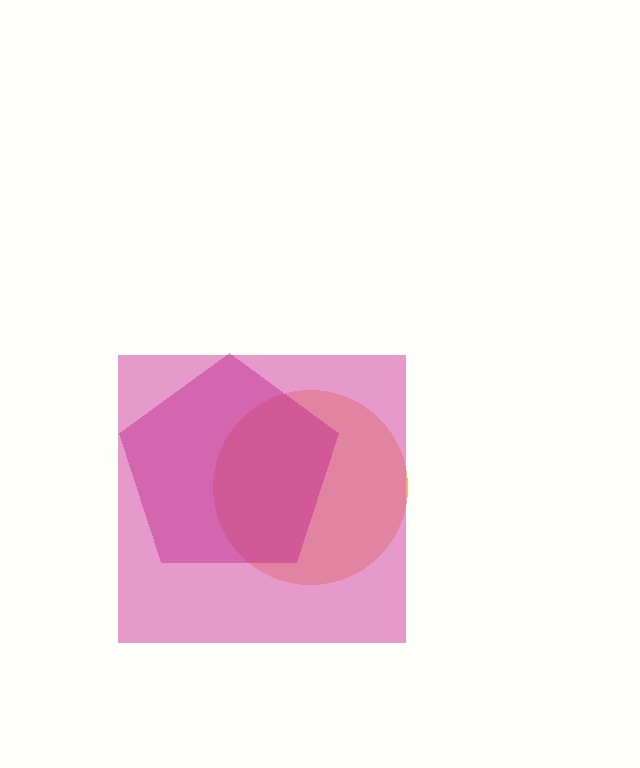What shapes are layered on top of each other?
The layered shapes are: an orange circle, a pink square, a magenta pentagon.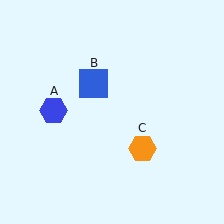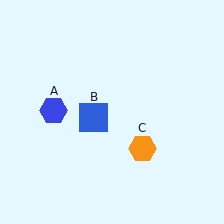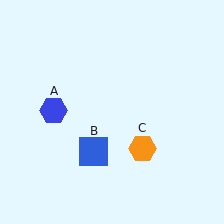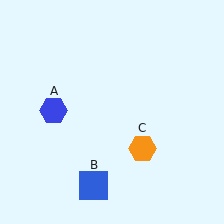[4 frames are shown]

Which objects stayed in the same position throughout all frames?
Blue hexagon (object A) and orange hexagon (object C) remained stationary.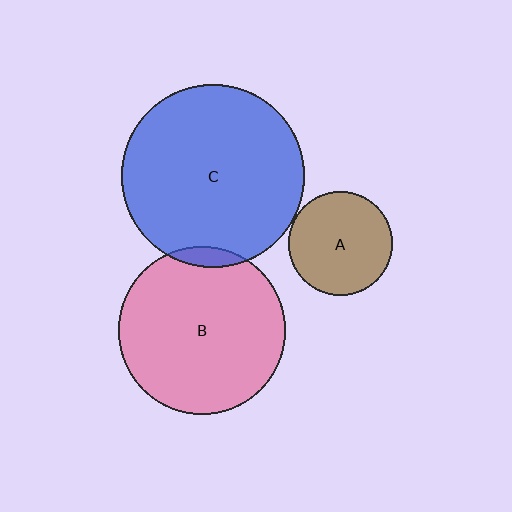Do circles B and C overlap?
Yes.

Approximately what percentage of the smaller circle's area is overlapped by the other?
Approximately 5%.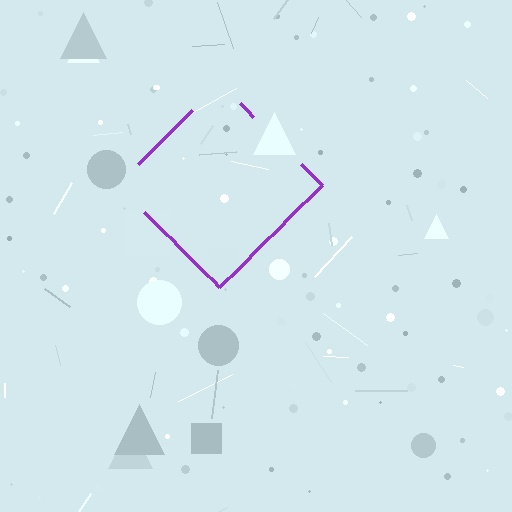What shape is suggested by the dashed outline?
The dashed outline suggests a diamond.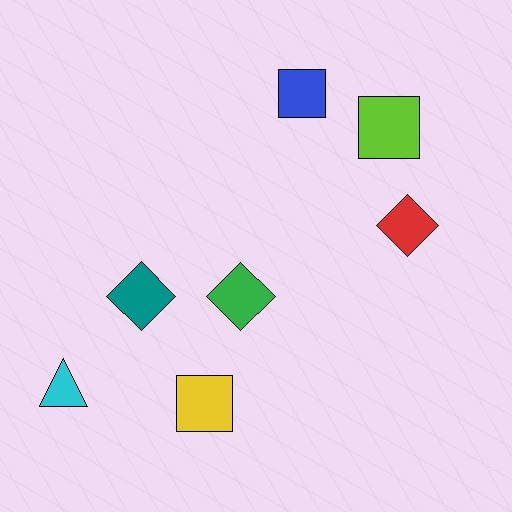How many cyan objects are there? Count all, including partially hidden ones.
There is 1 cyan object.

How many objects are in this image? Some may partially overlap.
There are 7 objects.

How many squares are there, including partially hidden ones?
There are 3 squares.